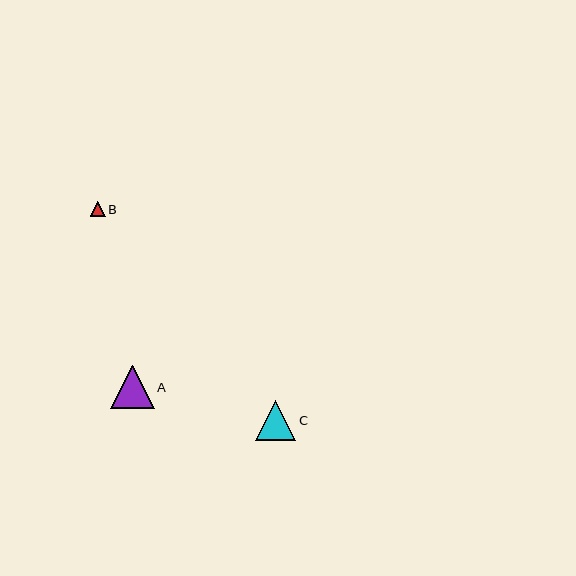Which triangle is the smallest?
Triangle B is the smallest with a size of approximately 15 pixels.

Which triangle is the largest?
Triangle A is the largest with a size of approximately 43 pixels.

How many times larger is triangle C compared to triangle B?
Triangle C is approximately 2.6 times the size of triangle B.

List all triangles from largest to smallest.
From largest to smallest: A, C, B.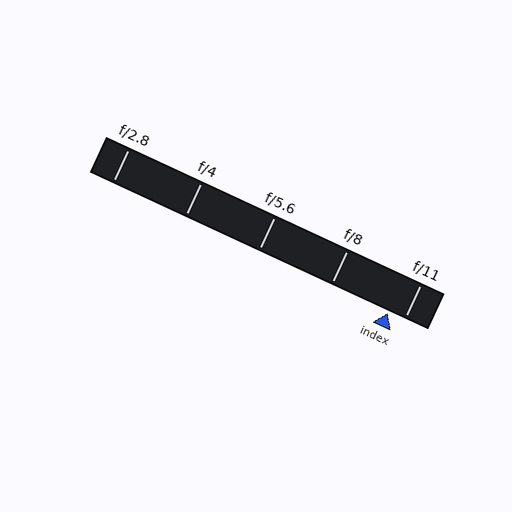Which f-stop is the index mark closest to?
The index mark is closest to f/11.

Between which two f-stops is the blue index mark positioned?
The index mark is between f/8 and f/11.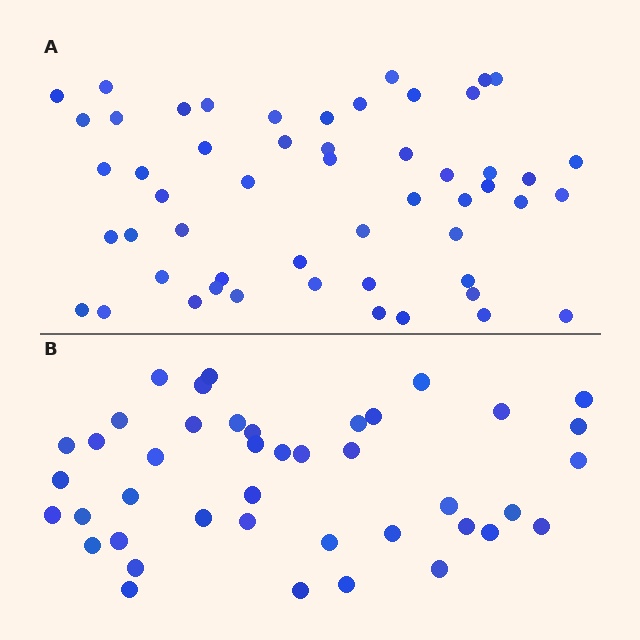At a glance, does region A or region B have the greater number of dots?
Region A (the top region) has more dots.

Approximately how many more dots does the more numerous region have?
Region A has roughly 12 or so more dots than region B.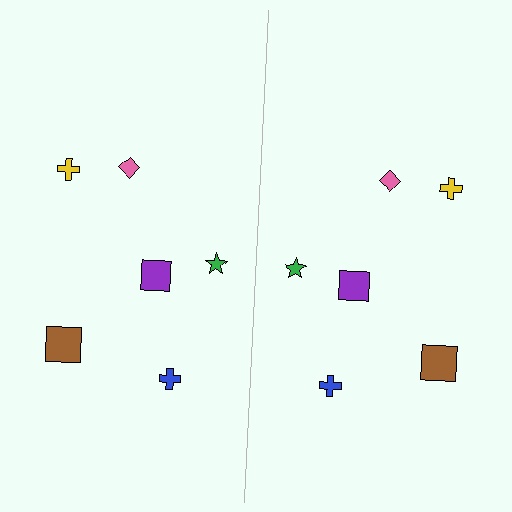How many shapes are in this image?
There are 12 shapes in this image.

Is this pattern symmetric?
Yes, this pattern has bilateral (reflection) symmetry.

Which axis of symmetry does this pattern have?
The pattern has a vertical axis of symmetry running through the center of the image.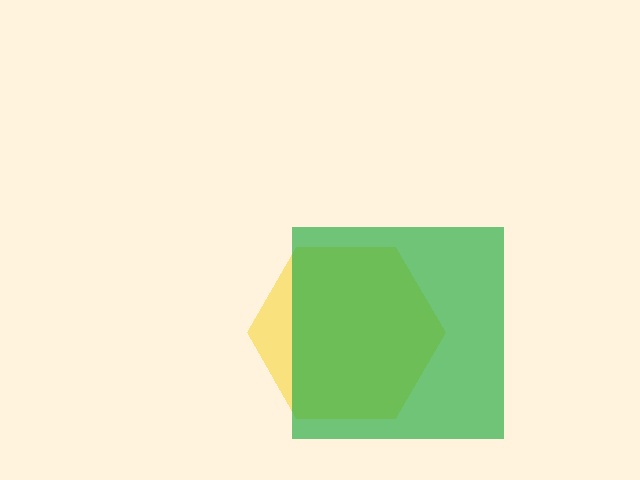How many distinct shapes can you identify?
There are 2 distinct shapes: a yellow hexagon, a green square.